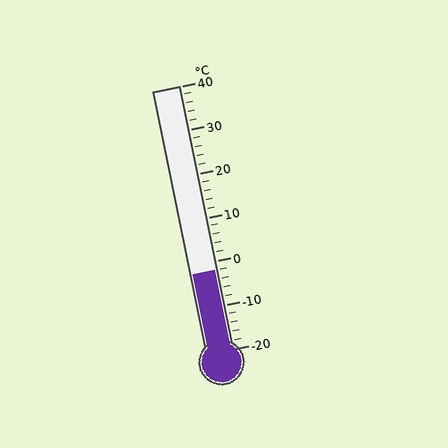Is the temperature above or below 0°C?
The temperature is below 0°C.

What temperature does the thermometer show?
The thermometer shows approximately -2°C.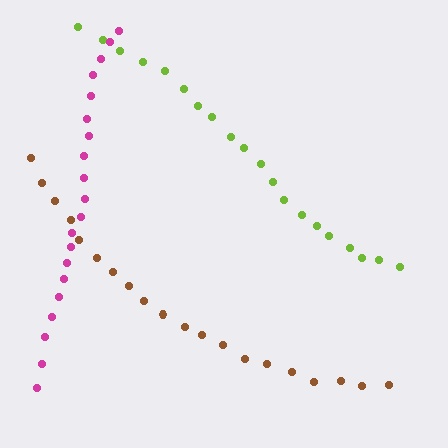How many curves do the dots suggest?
There are 3 distinct paths.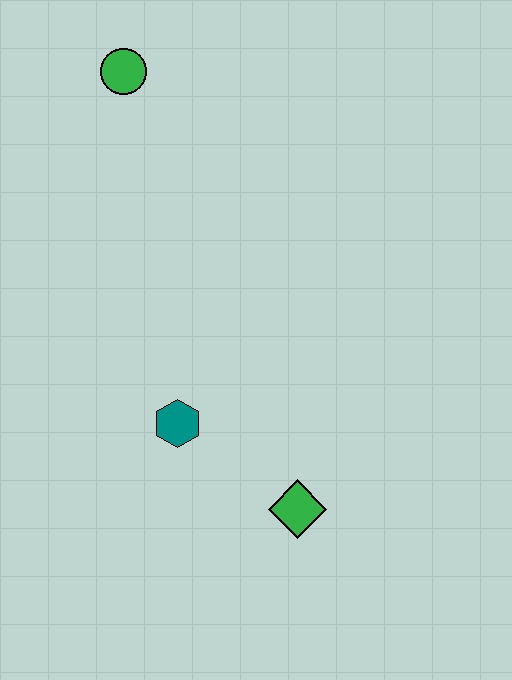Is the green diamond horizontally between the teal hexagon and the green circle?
No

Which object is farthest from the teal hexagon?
The green circle is farthest from the teal hexagon.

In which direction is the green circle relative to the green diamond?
The green circle is above the green diamond.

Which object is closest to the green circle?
The teal hexagon is closest to the green circle.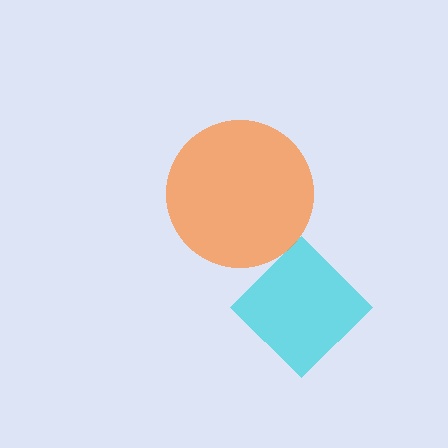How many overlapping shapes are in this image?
There are 2 overlapping shapes in the image.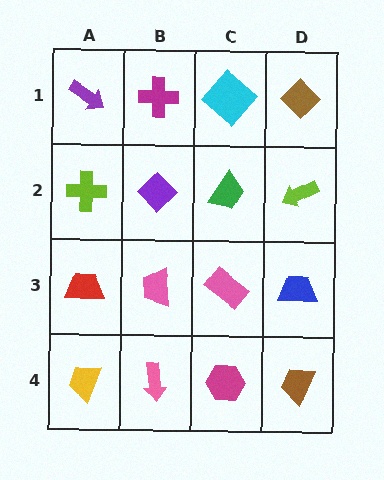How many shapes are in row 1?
4 shapes.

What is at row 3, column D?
A blue trapezoid.